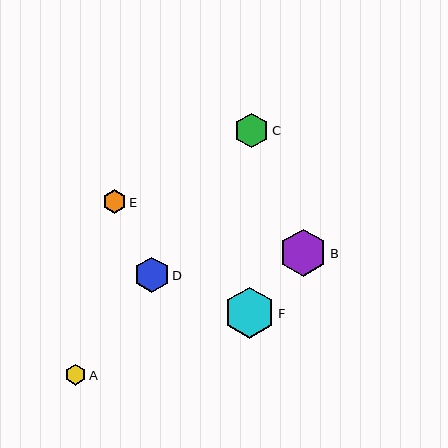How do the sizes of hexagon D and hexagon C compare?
Hexagon D and hexagon C are approximately the same size.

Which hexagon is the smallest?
Hexagon A is the smallest with a size of approximately 20 pixels.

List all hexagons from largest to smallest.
From largest to smallest: F, B, D, C, E, A.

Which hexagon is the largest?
Hexagon F is the largest with a size of approximately 51 pixels.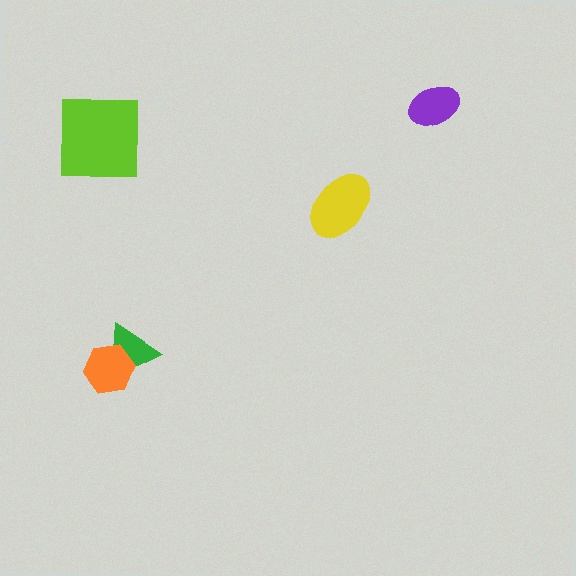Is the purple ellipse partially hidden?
No, no other shape covers it.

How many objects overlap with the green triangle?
1 object overlaps with the green triangle.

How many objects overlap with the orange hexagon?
1 object overlaps with the orange hexagon.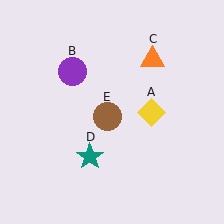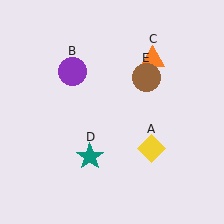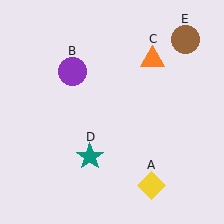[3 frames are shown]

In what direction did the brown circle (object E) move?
The brown circle (object E) moved up and to the right.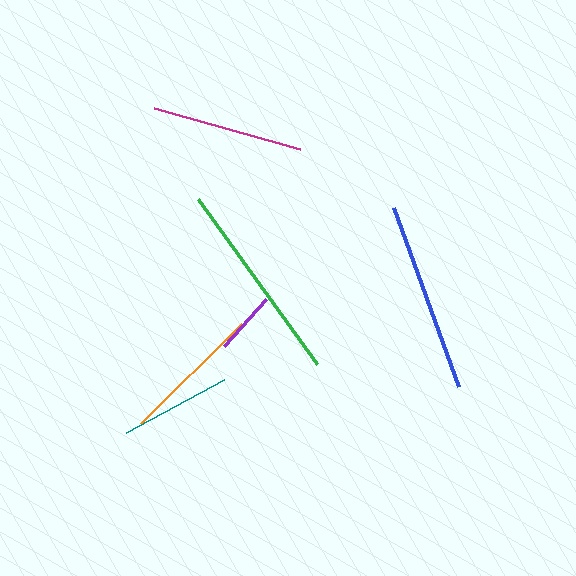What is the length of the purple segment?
The purple segment is approximately 63 pixels long.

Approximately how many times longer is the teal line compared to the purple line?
The teal line is approximately 1.8 times the length of the purple line.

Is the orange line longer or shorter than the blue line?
The blue line is longer than the orange line.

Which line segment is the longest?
The green line is the longest at approximately 203 pixels.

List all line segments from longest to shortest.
From longest to shortest: green, blue, magenta, orange, teal, purple.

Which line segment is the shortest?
The purple line is the shortest at approximately 63 pixels.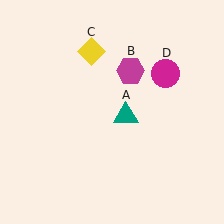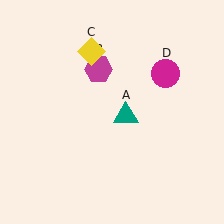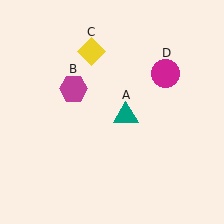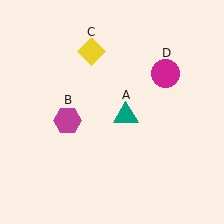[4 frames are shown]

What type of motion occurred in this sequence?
The magenta hexagon (object B) rotated counterclockwise around the center of the scene.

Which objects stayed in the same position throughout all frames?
Teal triangle (object A) and yellow diamond (object C) and magenta circle (object D) remained stationary.